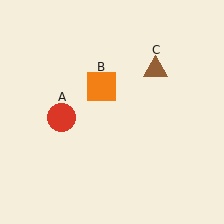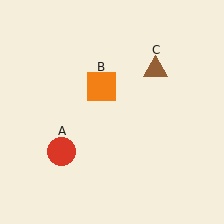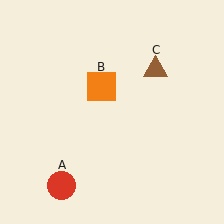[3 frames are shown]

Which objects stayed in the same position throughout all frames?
Orange square (object B) and brown triangle (object C) remained stationary.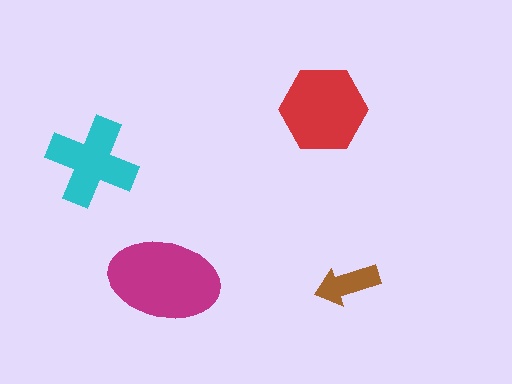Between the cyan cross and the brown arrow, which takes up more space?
The cyan cross.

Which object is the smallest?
The brown arrow.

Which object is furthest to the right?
The brown arrow is rightmost.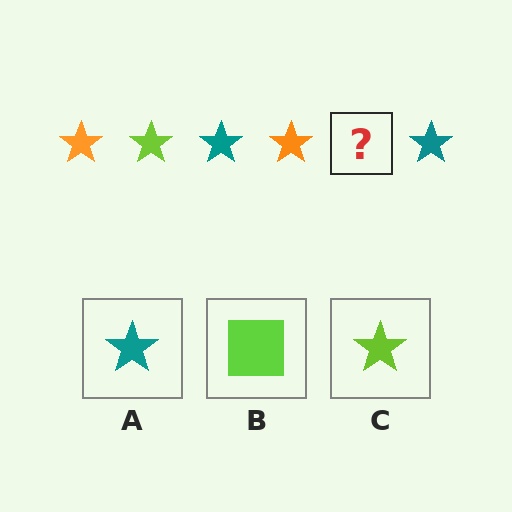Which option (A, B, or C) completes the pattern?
C.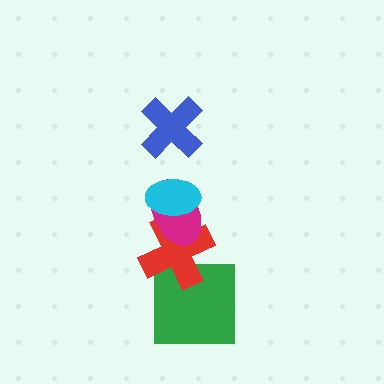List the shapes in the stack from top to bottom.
From top to bottom: the blue cross, the cyan ellipse, the magenta ellipse, the red cross, the green square.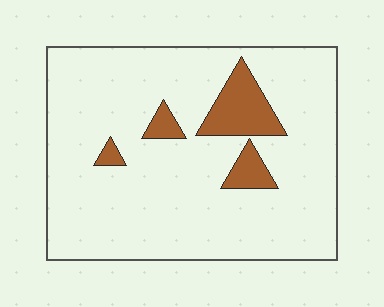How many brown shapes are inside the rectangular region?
4.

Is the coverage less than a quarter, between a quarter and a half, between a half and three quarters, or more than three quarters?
Less than a quarter.